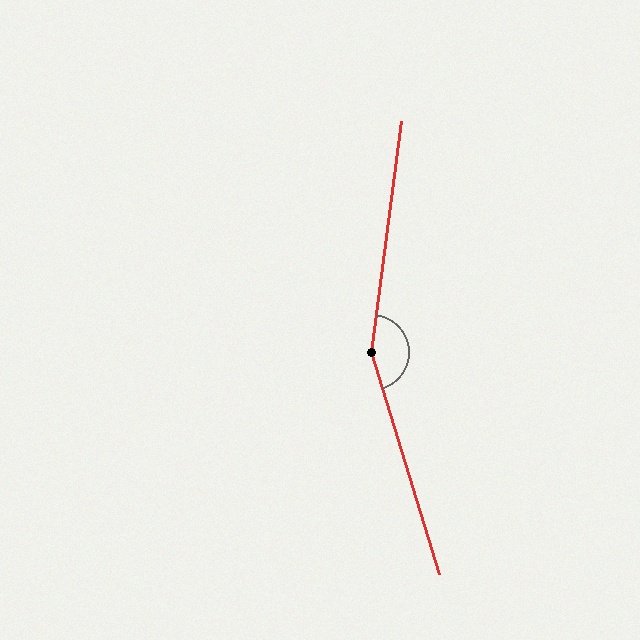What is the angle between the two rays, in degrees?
Approximately 156 degrees.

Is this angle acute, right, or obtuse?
It is obtuse.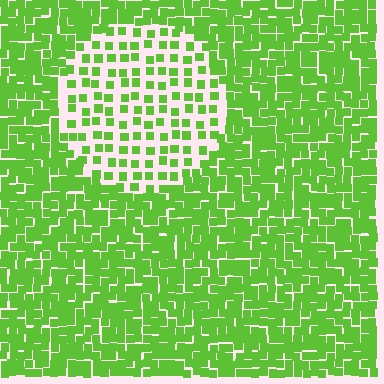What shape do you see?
I see a circle.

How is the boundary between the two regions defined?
The boundary is defined by a change in element density (approximately 2.4x ratio). All elements are the same color, size, and shape.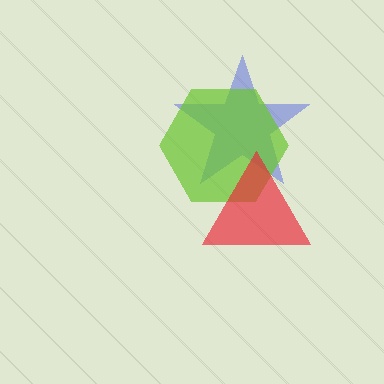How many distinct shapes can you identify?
There are 3 distinct shapes: a blue star, a lime hexagon, a red triangle.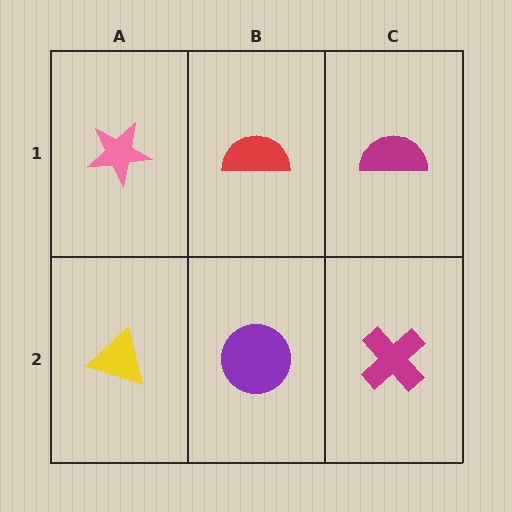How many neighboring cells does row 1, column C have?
2.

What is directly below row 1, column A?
A yellow triangle.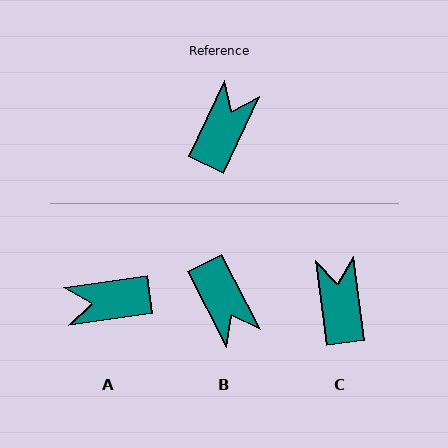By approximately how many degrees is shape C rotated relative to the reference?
Approximately 33 degrees counter-clockwise.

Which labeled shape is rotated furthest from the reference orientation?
B, about 127 degrees away.